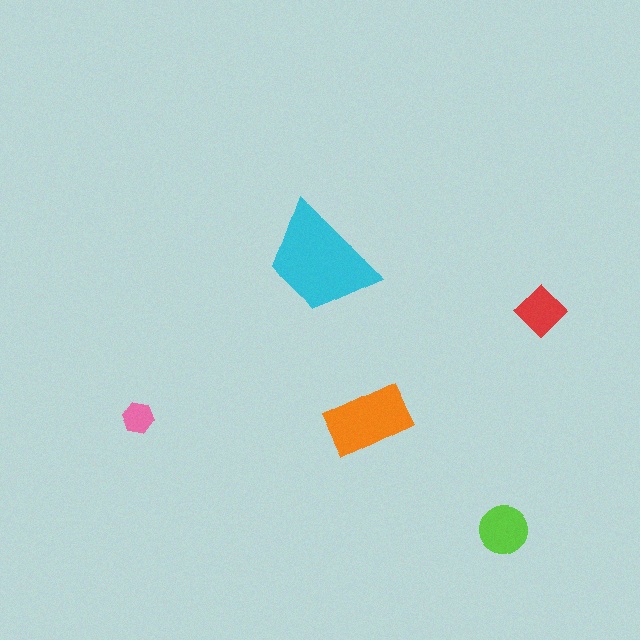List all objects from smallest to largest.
The pink hexagon, the red diamond, the lime circle, the orange rectangle, the cyan trapezoid.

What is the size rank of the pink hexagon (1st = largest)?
5th.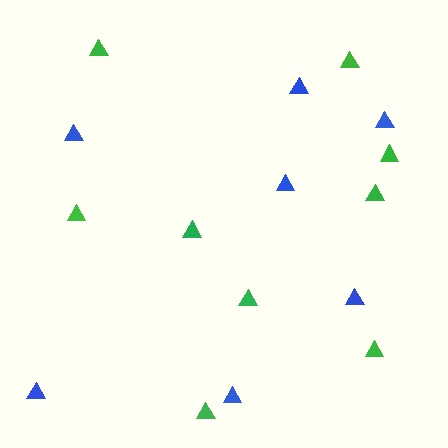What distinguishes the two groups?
There are 2 groups: one group of blue triangles (7) and one group of green triangles (9).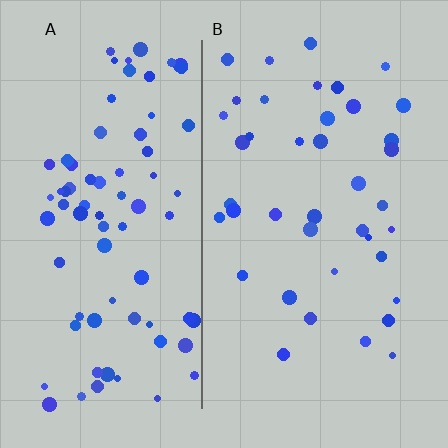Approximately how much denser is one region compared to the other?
Approximately 1.9× — region A over region B.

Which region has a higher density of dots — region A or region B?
A (the left).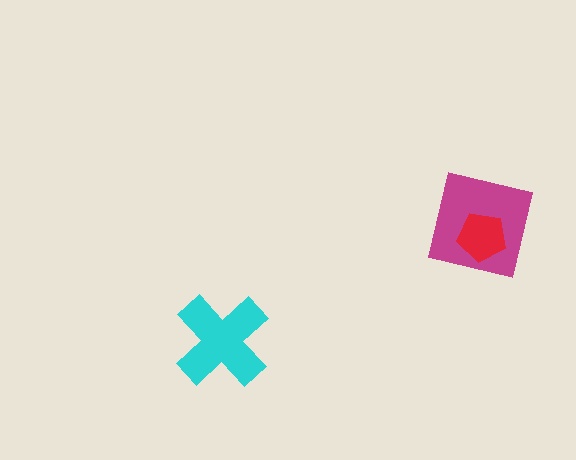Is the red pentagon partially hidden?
No, no other shape covers it.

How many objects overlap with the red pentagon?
1 object overlaps with the red pentagon.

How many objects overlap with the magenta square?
1 object overlaps with the magenta square.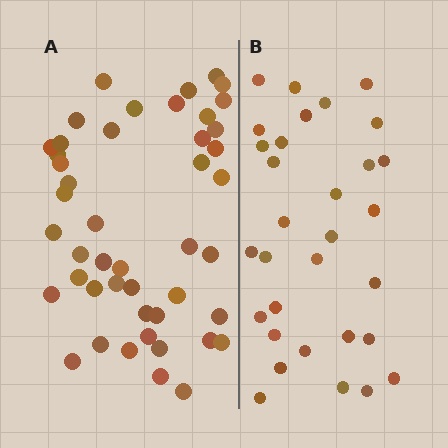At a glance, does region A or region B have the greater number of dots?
Region A (the left region) has more dots.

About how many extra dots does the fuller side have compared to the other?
Region A has approximately 15 more dots than region B.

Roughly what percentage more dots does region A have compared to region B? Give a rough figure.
About 50% more.